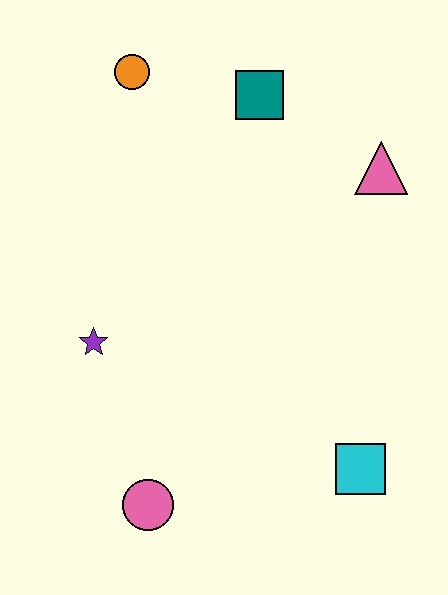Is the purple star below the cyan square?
No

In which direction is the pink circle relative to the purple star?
The pink circle is below the purple star.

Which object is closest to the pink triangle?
The teal square is closest to the pink triangle.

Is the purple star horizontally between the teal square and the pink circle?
No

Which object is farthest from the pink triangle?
The pink circle is farthest from the pink triangle.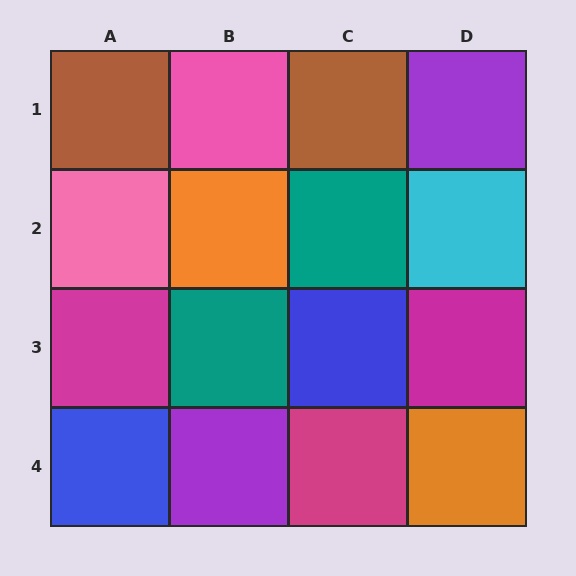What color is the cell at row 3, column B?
Teal.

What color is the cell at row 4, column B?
Purple.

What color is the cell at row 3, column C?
Blue.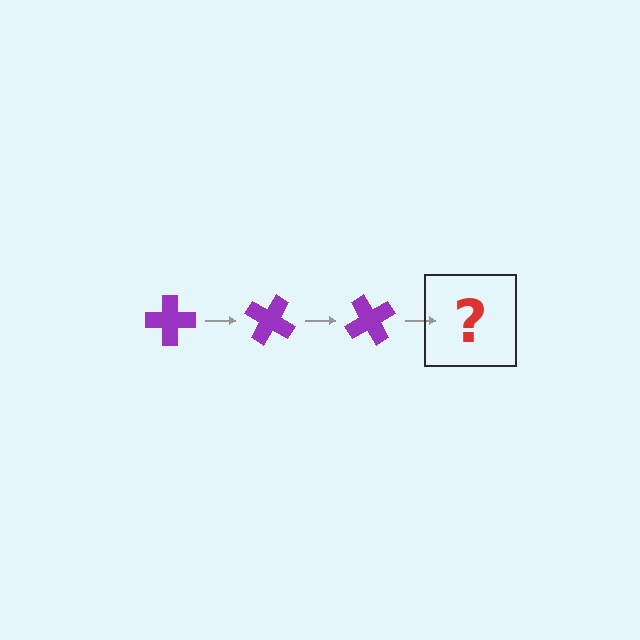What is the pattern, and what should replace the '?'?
The pattern is that the cross rotates 30 degrees each step. The '?' should be a purple cross rotated 90 degrees.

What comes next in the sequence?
The next element should be a purple cross rotated 90 degrees.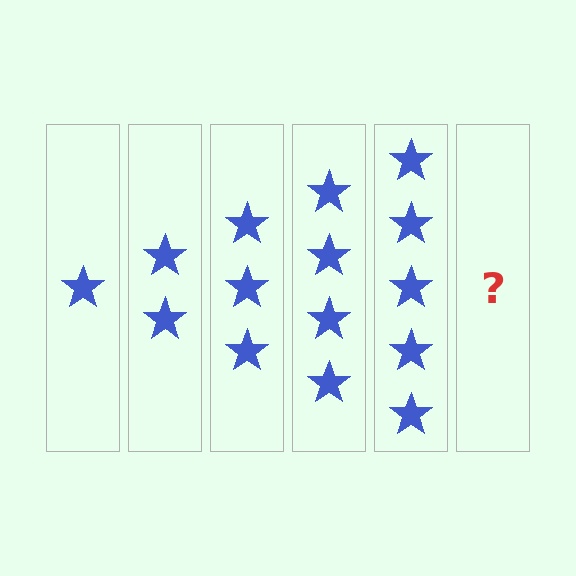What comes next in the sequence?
The next element should be 6 stars.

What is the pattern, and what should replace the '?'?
The pattern is that each step adds one more star. The '?' should be 6 stars.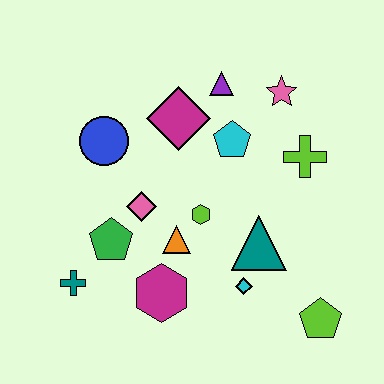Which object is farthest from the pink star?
The teal cross is farthest from the pink star.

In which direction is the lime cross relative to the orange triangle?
The lime cross is to the right of the orange triangle.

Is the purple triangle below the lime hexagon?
No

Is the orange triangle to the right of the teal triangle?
No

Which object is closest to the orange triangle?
The lime hexagon is closest to the orange triangle.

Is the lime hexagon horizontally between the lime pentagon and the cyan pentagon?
No